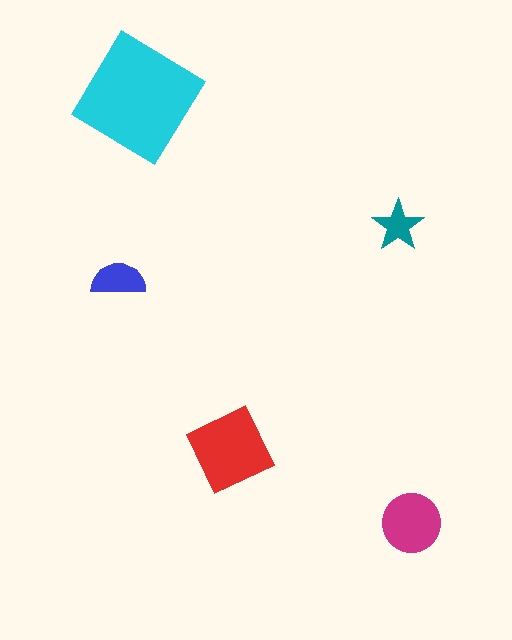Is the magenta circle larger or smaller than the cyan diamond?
Smaller.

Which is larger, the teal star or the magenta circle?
The magenta circle.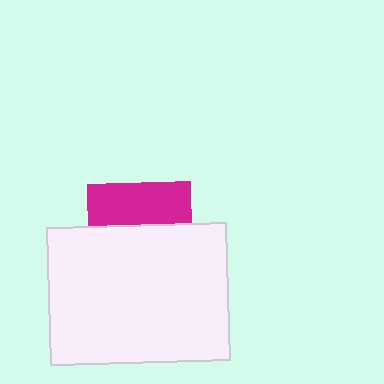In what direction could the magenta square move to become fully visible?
The magenta square could move up. That would shift it out from behind the white rectangle entirely.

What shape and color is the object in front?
The object in front is a white rectangle.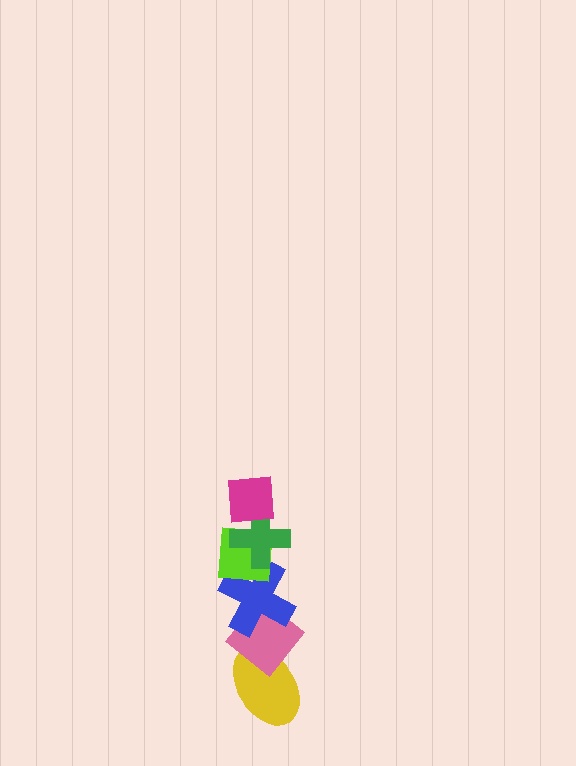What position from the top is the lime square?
The lime square is 3rd from the top.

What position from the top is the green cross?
The green cross is 2nd from the top.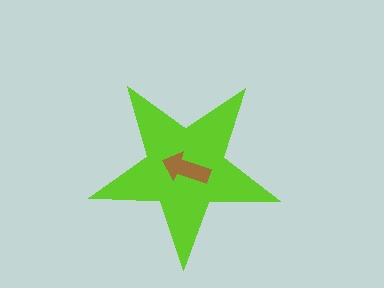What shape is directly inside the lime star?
The brown arrow.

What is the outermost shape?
The lime star.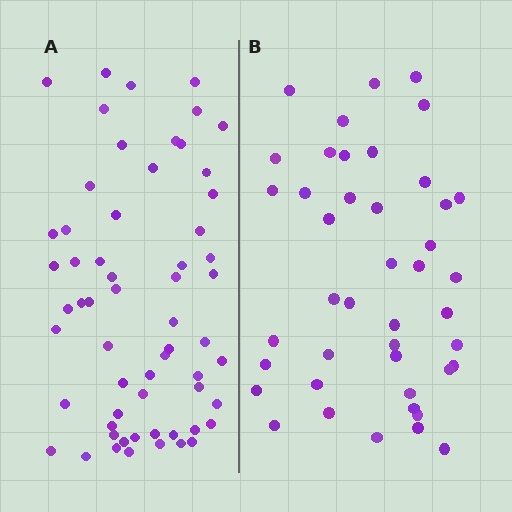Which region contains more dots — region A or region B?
Region A (the left region) has more dots.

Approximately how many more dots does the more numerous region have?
Region A has approximately 15 more dots than region B.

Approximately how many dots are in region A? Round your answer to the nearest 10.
About 60 dots.